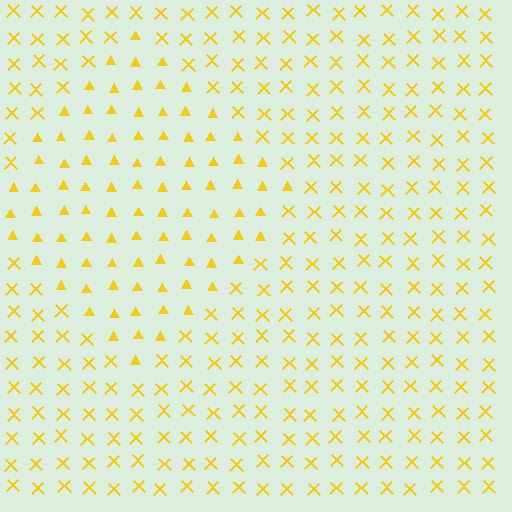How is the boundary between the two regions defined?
The boundary is defined by a change in element shape: triangles inside vs. X marks outside. All elements share the same color and spacing.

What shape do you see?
I see a diamond.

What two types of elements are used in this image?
The image uses triangles inside the diamond region and X marks outside it.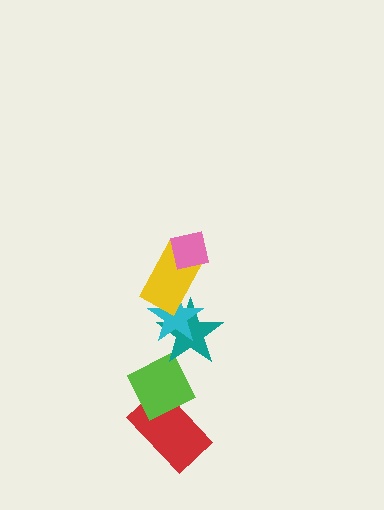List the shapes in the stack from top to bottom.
From top to bottom: the pink square, the yellow rectangle, the cyan star, the teal star, the lime diamond, the red rectangle.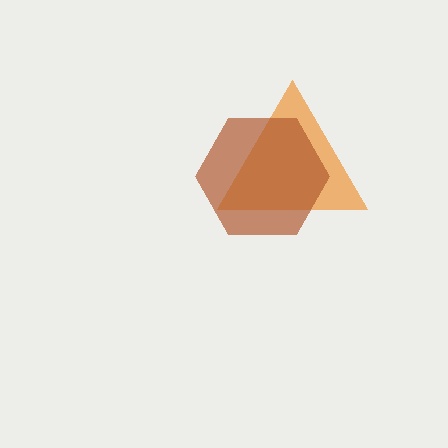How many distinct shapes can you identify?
There are 2 distinct shapes: an orange triangle, a brown hexagon.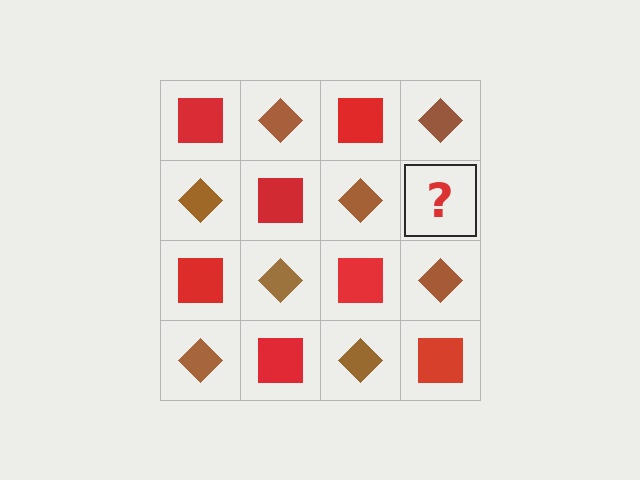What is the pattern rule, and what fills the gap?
The rule is that it alternates red square and brown diamond in a checkerboard pattern. The gap should be filled with a red square.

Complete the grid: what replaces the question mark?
The question mark should be replaced with a red square.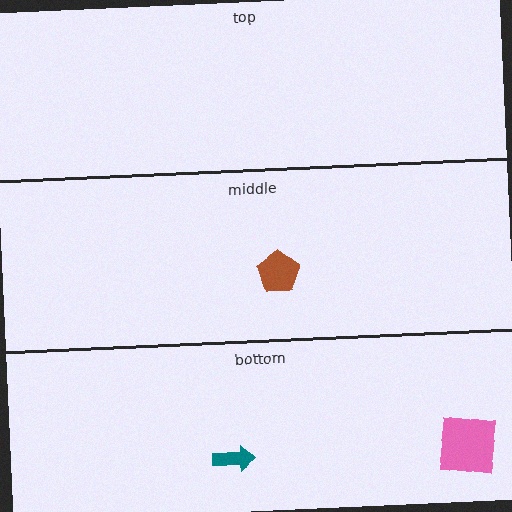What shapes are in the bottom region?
The teal arrow, the pink square.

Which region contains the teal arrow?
The bottom region.